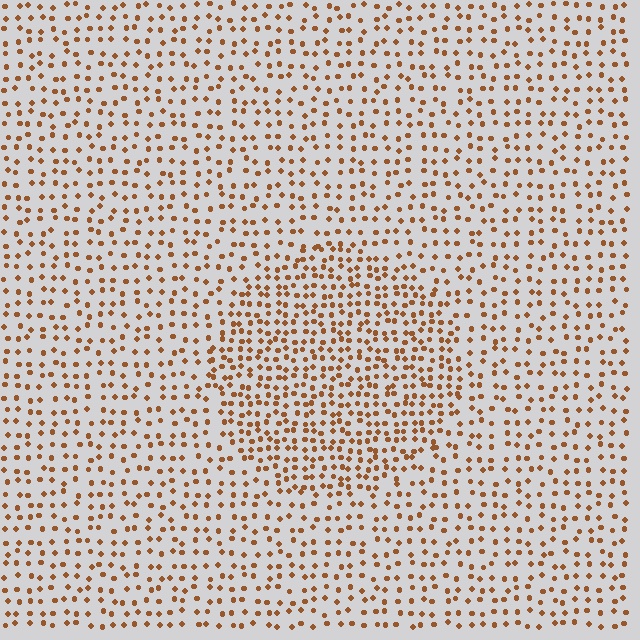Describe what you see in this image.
The image contains small brown elements arranged at two different densities. A circle-shaped region is visible where the elements are more densely packed than the surrounding area.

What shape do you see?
I see a circle.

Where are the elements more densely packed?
The elements are more densely packed inside the circle boundary.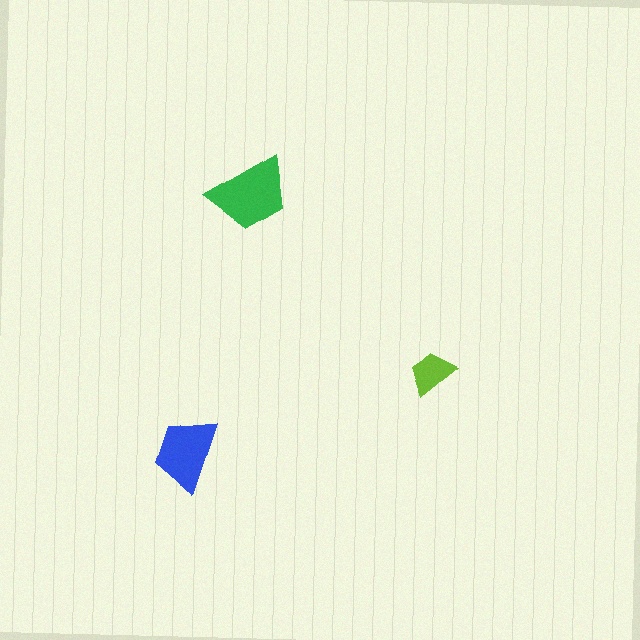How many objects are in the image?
There are 3 objects in the image.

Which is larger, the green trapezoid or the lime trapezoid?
The green one.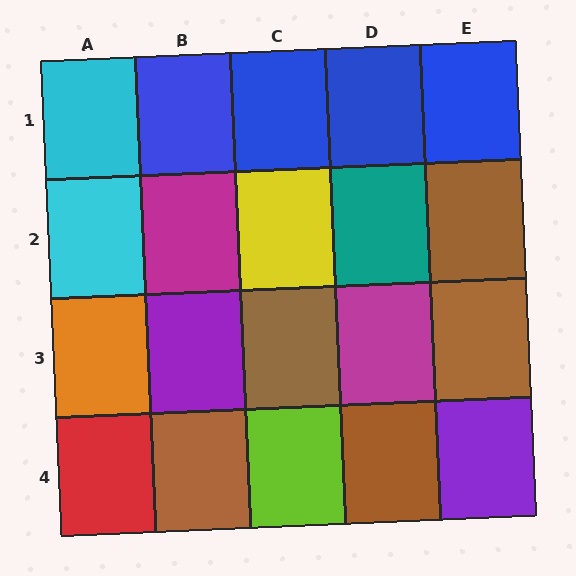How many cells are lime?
1 cell is lime.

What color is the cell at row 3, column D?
Magenta.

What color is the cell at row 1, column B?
Blue.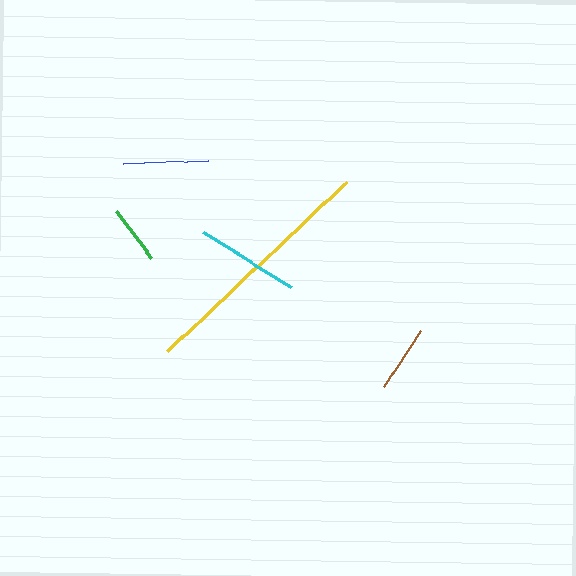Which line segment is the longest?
The yellow line is the longest at approximately 247 pixels.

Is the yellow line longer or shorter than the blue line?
The yellow line is longer than the blue line.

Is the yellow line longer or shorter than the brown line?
The yellow line is longer than the brown line.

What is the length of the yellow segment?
The yellow segment is approximately 247 pixels long.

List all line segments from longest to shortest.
From longest to shortest: yellow, cyan, blue, brown, green.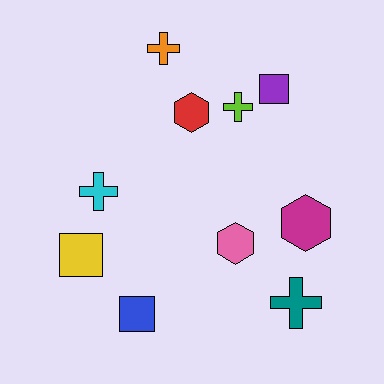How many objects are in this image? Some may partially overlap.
There are 10 objects.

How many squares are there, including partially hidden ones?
There are 3 squares.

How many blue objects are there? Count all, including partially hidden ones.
There is 1 blue object.